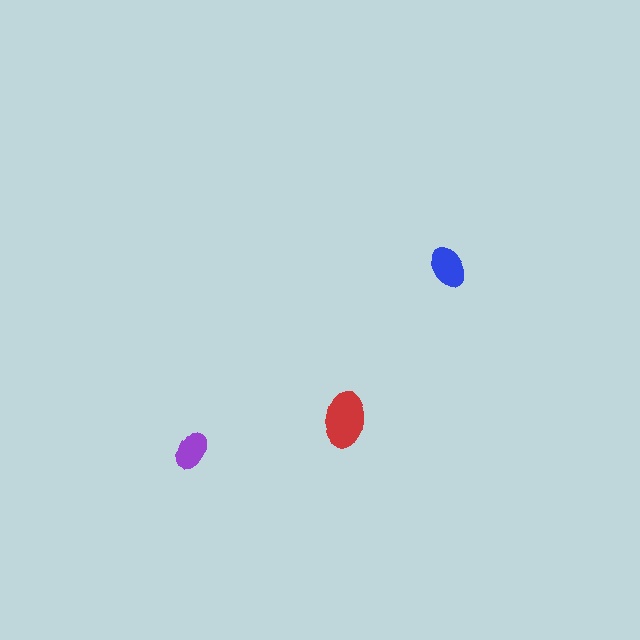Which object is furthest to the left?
The purple ellipse is leftmost.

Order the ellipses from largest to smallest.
the red one, the blue one, the purple one.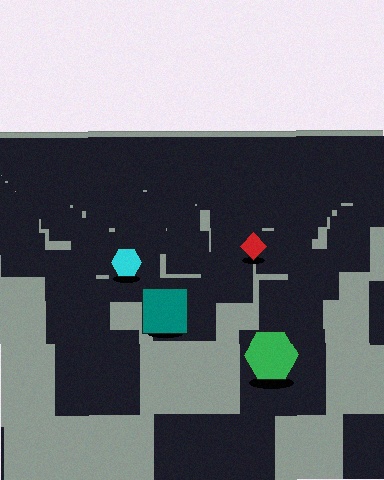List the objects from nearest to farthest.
From nearest to farthest: the green hexagon, the teal square, the cyan hexagon, the red diamond.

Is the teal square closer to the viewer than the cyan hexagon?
Yes. The teal square is closer — you can tell from the texture gradient: the ground texture is coarser near it.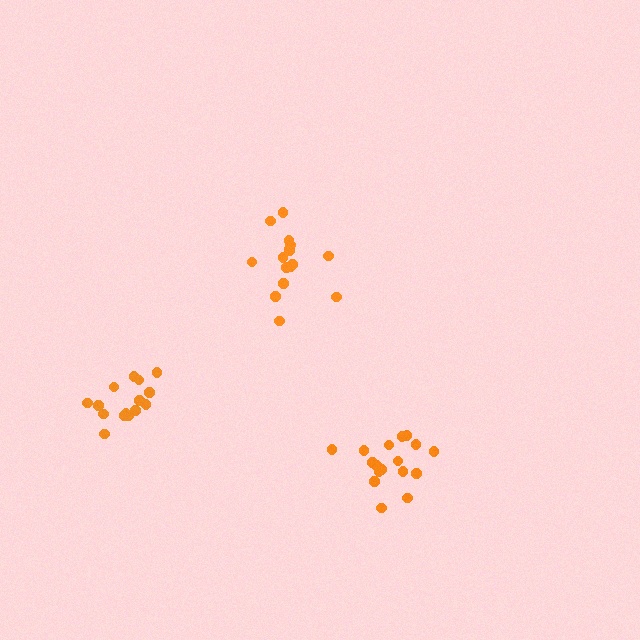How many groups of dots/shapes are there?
There are 3 groups.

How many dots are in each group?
Group 1: 17 dots, Group 2: 17 dots, Group 3: 16 dots (50 total).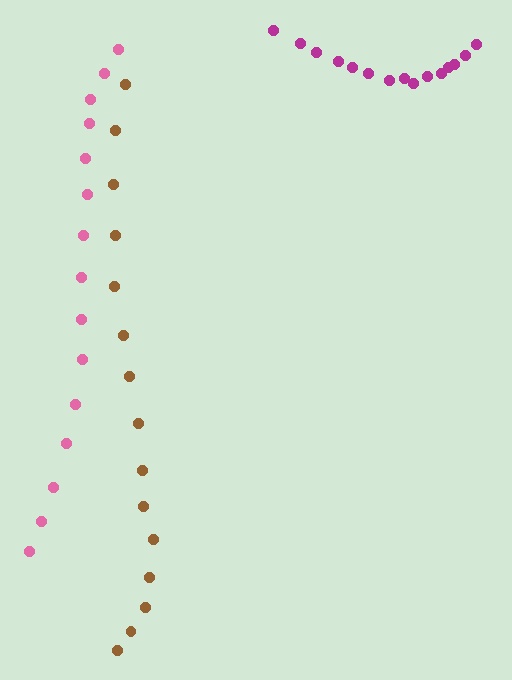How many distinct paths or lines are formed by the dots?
There are 3 distinct paths.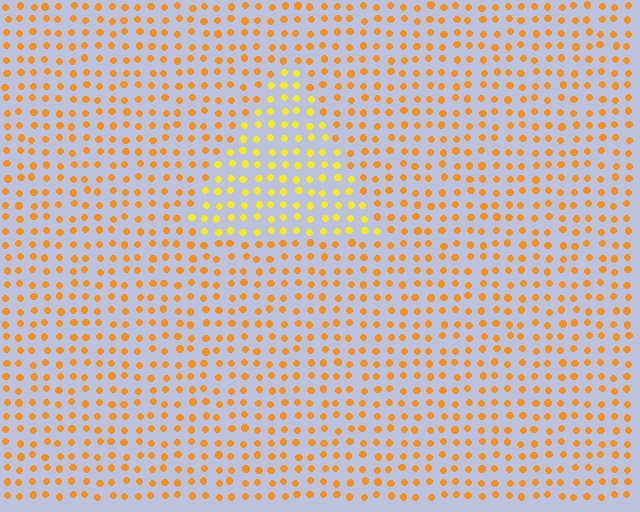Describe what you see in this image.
The image is filled with small orange elements in a uniform arrangement. A triangle-shaped region is visible where the elements are tinted to a slightly different hue, forming a subtle color boundary.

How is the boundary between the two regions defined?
The boundary is defined purely by a slight shift in hue (about 27 degrees). Spacing, size, and orientation are identical on both sides.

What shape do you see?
I see a triangle.